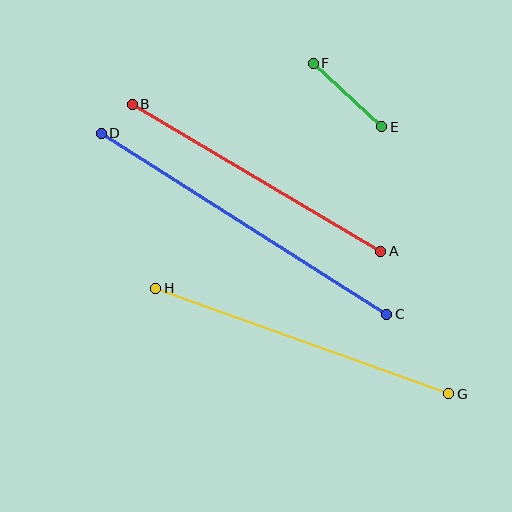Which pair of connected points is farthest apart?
Points C and D are farthest apart.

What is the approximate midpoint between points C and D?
The midpoint is at approximately (244, 224) pixels.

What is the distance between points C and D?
The distance is approximately 338 pixels.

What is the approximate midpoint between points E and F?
The midpoint is at approximately (348, 95) pixels.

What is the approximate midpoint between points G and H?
The midpoint is at approximately (302, 341) pixels.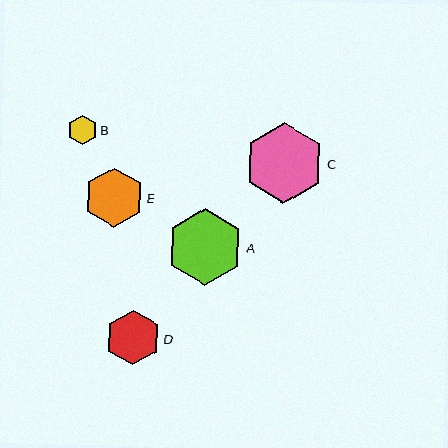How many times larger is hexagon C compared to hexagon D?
Hexagon C is approximately 1.5 times the size of hexagon D.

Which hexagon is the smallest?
Hexagon B is the smallest with a size of approximately 29 pixels.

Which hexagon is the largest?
Hexagon C is the largest with a size of approximately 80 pixels.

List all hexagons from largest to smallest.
From largest to smallest: C, A, E, D, B.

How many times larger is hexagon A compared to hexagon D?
Hexagon A is approximately 1.4 times the size of hexagon D.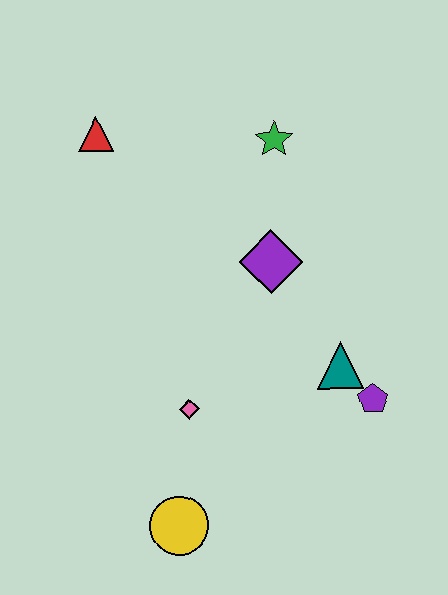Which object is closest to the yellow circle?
The pink diamond is closest to the yellow circle.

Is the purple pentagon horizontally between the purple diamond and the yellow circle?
No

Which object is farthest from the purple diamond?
The yellow circle is farthest from the purple diamond.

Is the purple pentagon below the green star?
Yes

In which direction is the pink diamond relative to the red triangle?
The pink diamond is below the red triangle.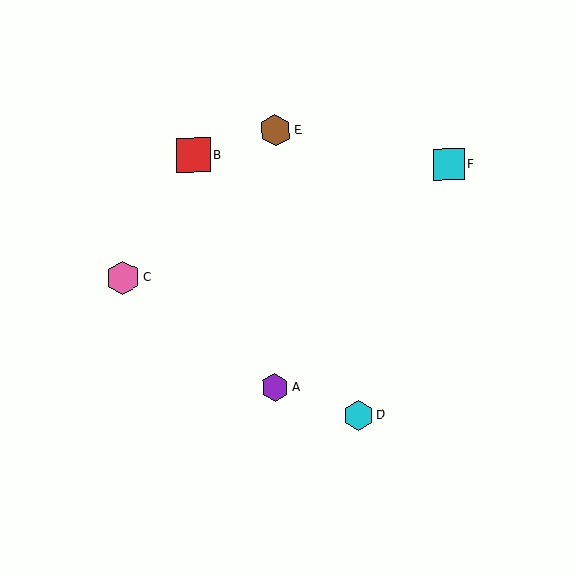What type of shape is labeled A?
Shape A is a purple hexagon.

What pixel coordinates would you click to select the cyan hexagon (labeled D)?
Click at (359, 415) to select the cyan hexagon D.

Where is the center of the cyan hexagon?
The center of the cyan hexagon is at (359, 415).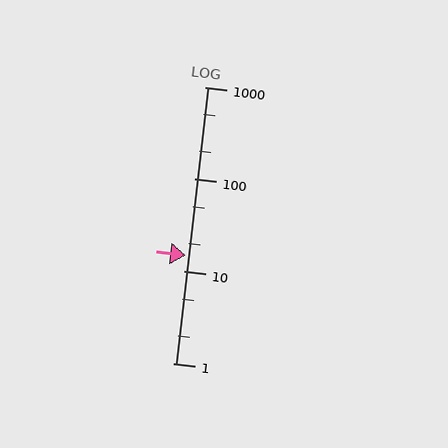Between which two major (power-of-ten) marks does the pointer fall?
The pointer is between 10 and 100.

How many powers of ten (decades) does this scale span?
The scale spans 3 decades, from 1 to 1000.